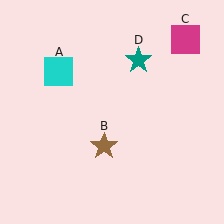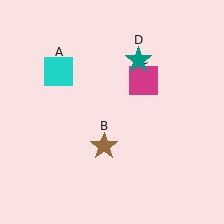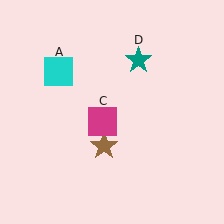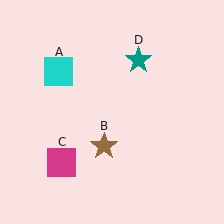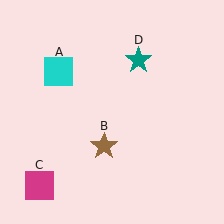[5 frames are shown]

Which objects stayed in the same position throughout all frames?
Cyan square (object A) and brown star (object B) and teal star (object D) remained stationary.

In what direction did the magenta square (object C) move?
The magenta square (object C) moved down and to the left.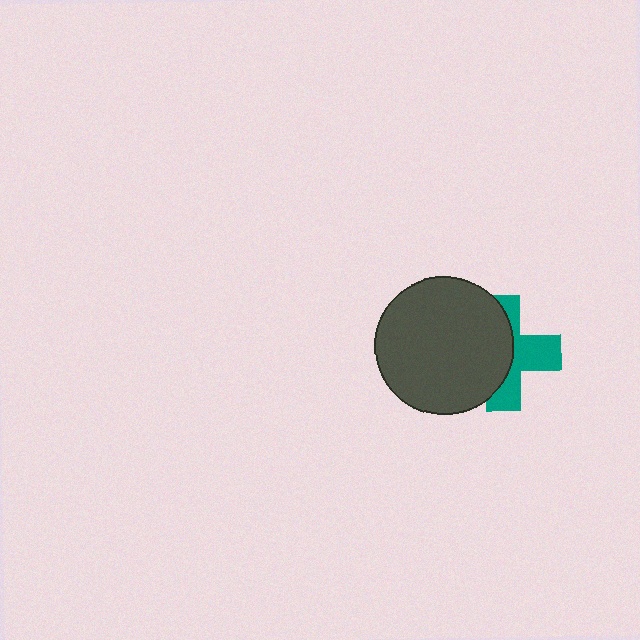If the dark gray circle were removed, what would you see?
You would see the complete teal cross.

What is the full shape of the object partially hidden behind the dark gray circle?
The partially hidden object is a teal cross.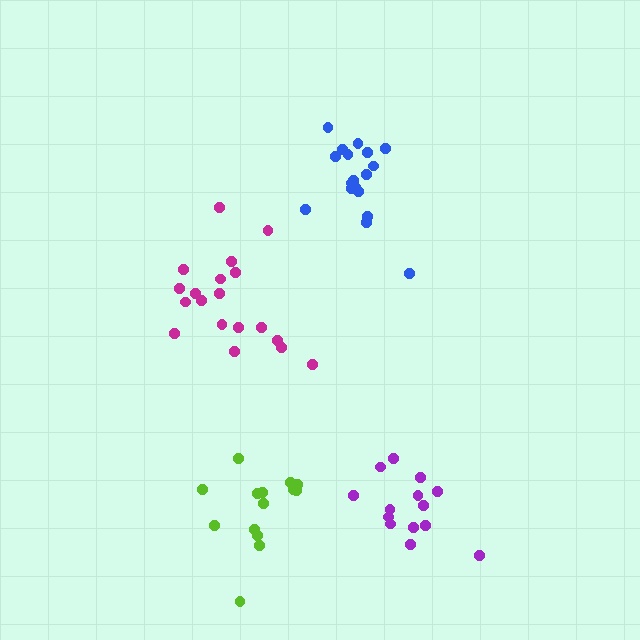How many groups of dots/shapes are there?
There are 4 groups.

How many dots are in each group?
Group 1: 14 dots, Group 2: 18 dots, Group 3: 14 dots, Group 4: 19 dots (65 total).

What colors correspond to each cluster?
The clusters are colored: lime, blue, purple, magenta.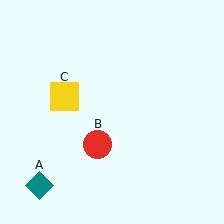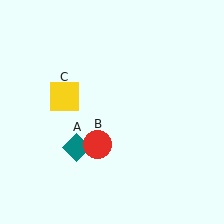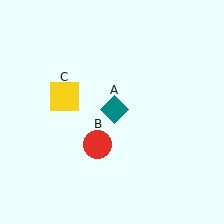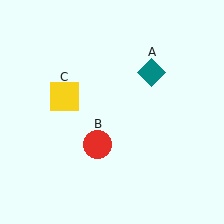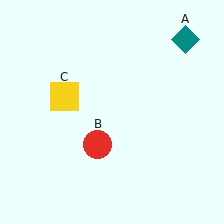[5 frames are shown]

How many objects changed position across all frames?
1 object changed position: teal diamond (object A).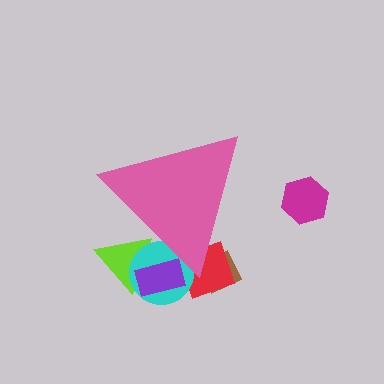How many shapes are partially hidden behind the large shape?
5 shapes are partially hidden.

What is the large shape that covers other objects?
A pink triangle.